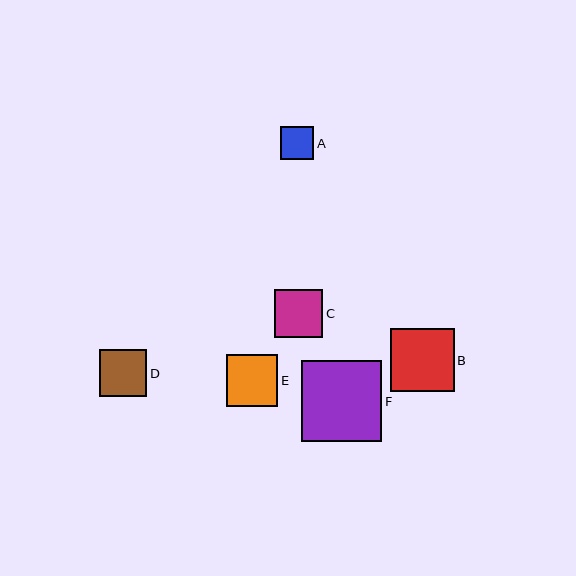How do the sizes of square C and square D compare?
Square C and square D are approximately the same size.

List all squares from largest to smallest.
From largest to smallest: F, B, E, C, D, A.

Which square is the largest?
Square F is the largest with a size of approximately 80 pixels.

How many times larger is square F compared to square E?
Square F is approximately 1.6 times the size of square E.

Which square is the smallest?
Square A is the smallest with a size of approximately 33 pixels.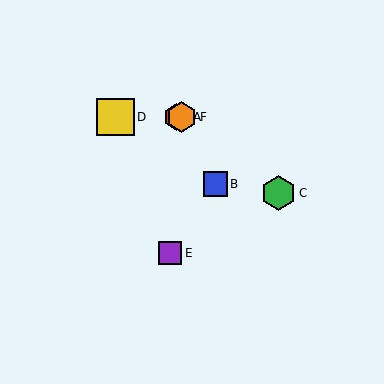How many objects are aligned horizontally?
3 objects (A, D, F) are aligned horizontally.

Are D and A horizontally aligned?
Yes, both are at y≈117.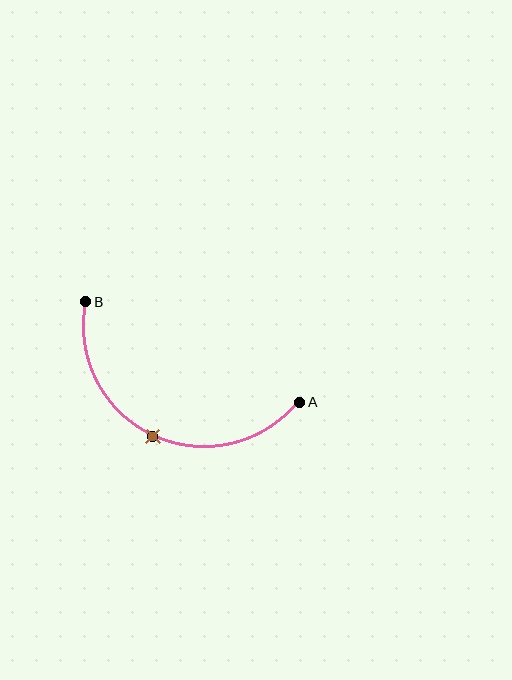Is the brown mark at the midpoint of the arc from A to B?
Yes. The brown mark lies on the arc at equal arc-length from both A and B — it is the arc midpoint.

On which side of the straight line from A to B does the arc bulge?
The arc bulges below the straight line connecting A and B.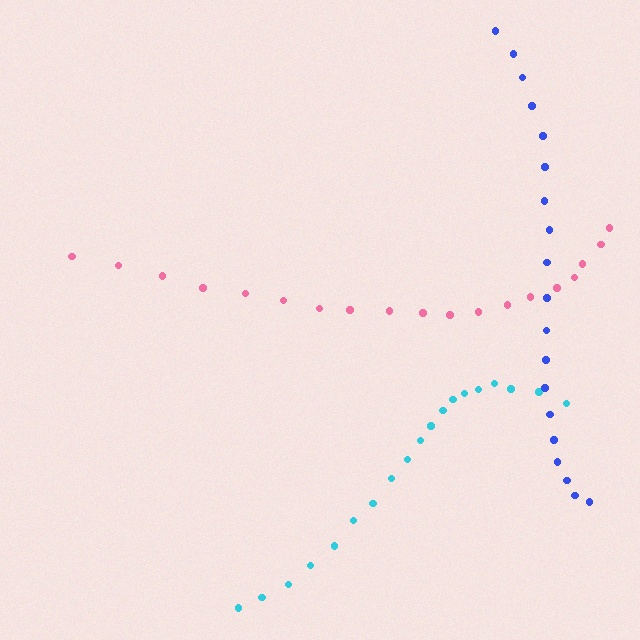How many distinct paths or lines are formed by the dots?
There are 3 distinct paths.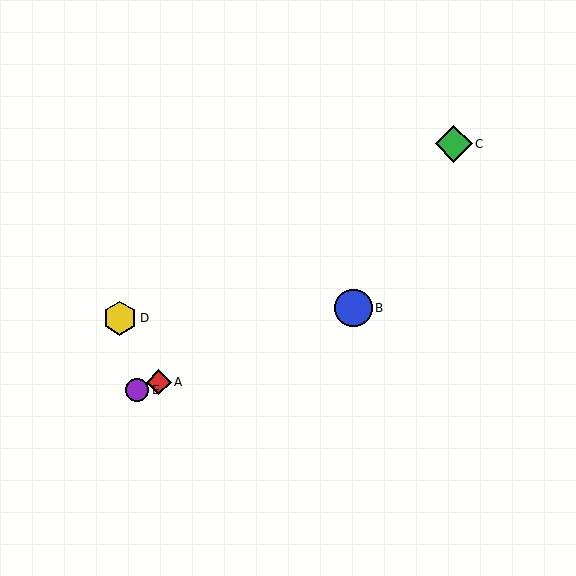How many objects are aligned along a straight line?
3 objects (A, B, E) are aligned along a straight line.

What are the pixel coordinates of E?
Object E is at (137, 390).